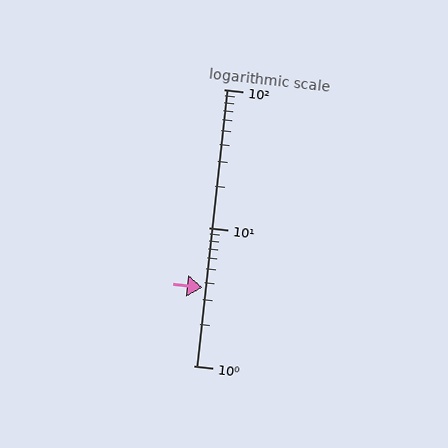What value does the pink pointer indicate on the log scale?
The pointer indicates approximately 3.7.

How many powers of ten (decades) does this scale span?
The scale spans 2 decades, from 1 to 100.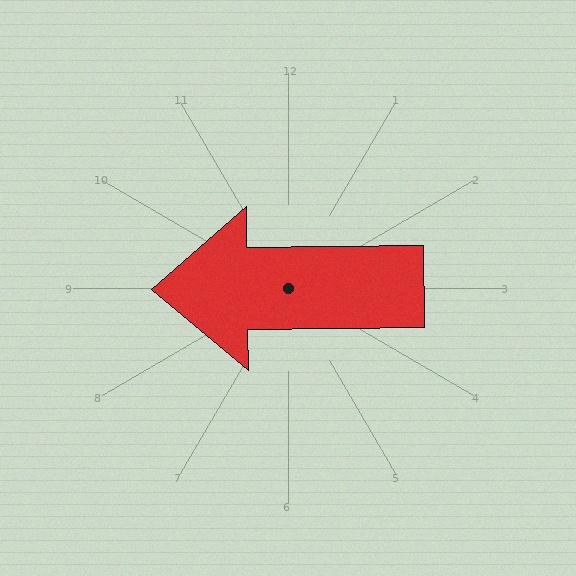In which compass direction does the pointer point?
West.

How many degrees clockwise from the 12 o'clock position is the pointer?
Approximately 269 degrees.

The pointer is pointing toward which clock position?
Roughly 9 o'clock.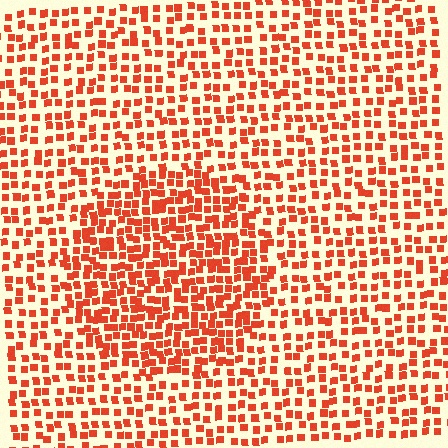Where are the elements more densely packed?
The elements are more densely packed inside the circle boundary.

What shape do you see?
I see a circle.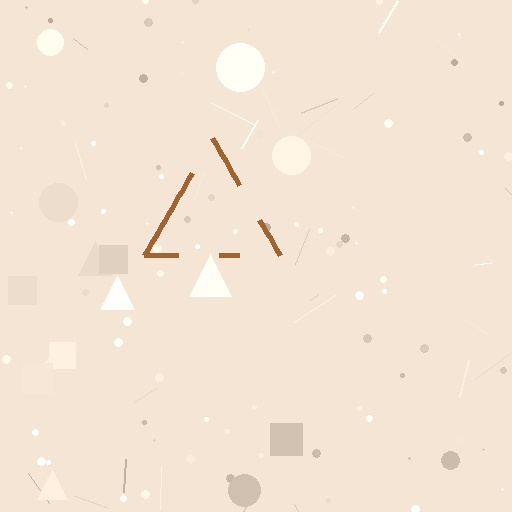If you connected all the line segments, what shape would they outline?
They would outline a triangle.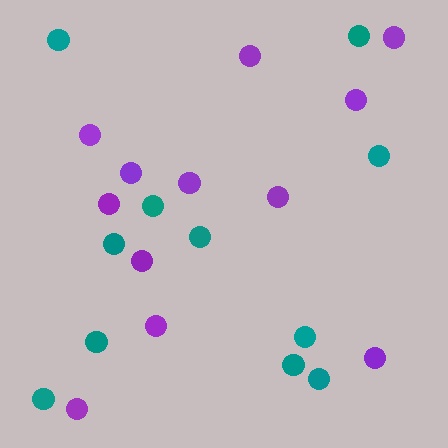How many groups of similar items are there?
There are 2 groups: one group of purple circles (12) and one group of teal circles (11).